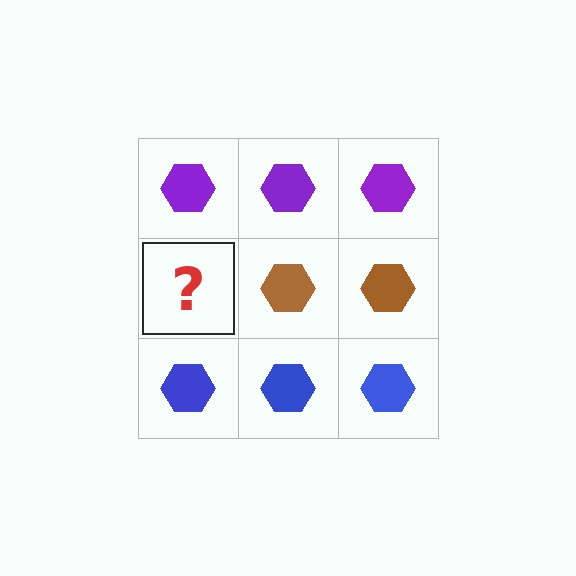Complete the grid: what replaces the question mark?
The question mark should be replaced with a brown hexagon.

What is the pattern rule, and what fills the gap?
The rule is that each row has a consistent color. The gap should be filled with a brown hexagon.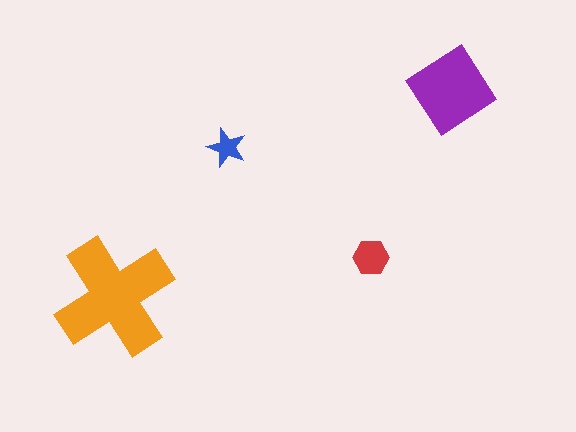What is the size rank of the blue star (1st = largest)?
4th.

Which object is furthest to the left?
The orange cross is leftmost.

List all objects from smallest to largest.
The blue star, the red hexagon, the purple diamond, the orange cross.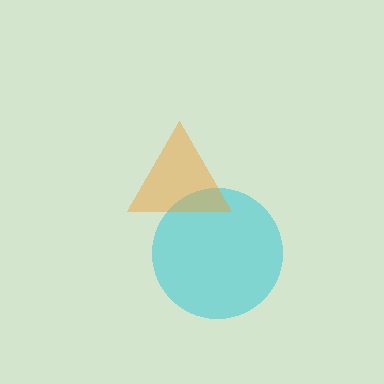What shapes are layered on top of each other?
The layered shapes are: a cyan circle, an orange triangle.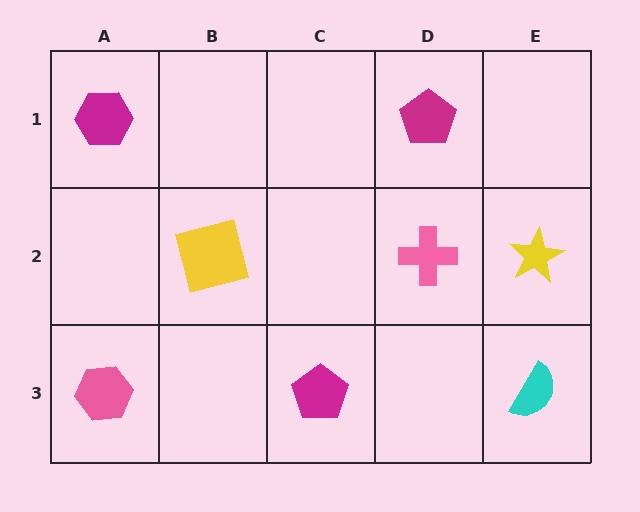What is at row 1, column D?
A magenta pentagon.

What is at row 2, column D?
A pink cross.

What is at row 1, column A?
A magenta hexagon.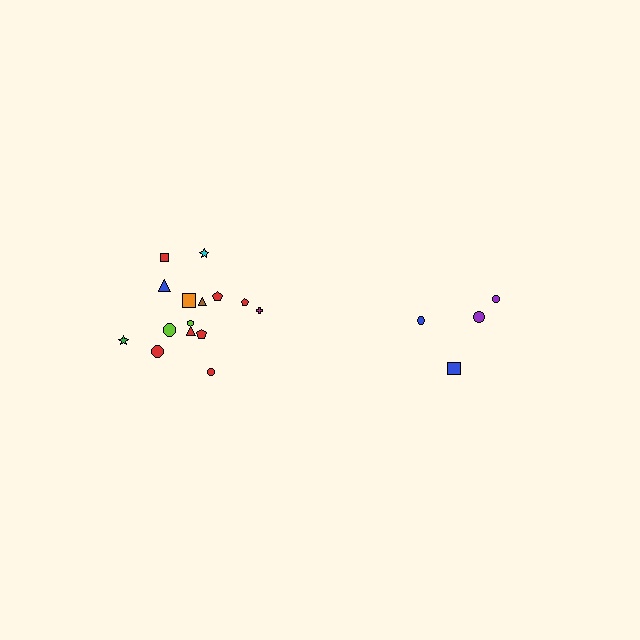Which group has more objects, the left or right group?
The left group.